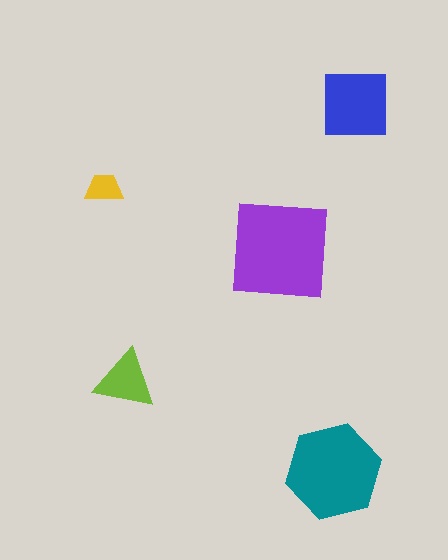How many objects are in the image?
There are 5 objects in the image.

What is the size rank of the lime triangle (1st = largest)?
4th.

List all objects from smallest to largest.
The yellow trapezoid, the lime triangle, the blue square, the teal hexagon, the purple square.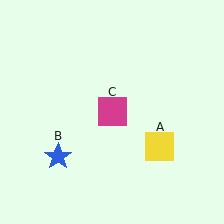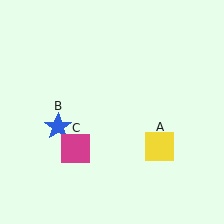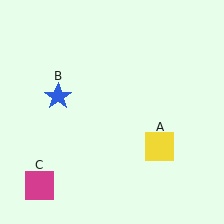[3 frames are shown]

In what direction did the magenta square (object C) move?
The magenta square (object C) moved down and to the left.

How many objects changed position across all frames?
2 objects changed position: blue star (object B), magenta square (object C).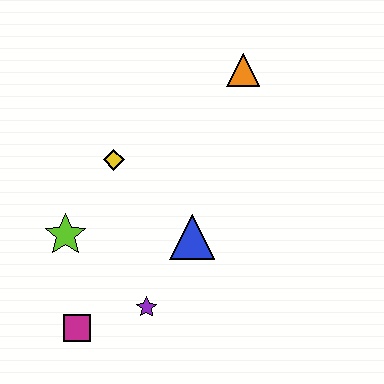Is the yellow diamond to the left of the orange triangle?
Yes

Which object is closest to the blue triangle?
The purple star is closest to the blue triangle.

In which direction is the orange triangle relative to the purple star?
The orange triangle is above the purple star.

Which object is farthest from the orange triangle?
The magenta square is farthest from the orange triangle.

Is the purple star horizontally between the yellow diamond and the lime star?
No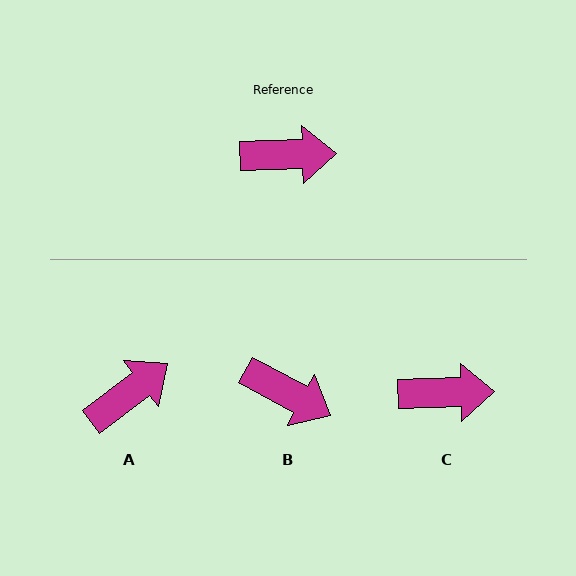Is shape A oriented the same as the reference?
No, it is off by about 36 degrees.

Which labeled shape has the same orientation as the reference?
C.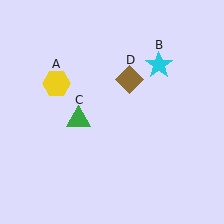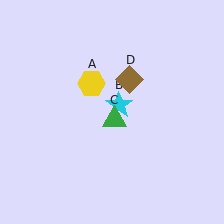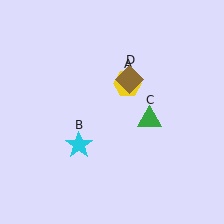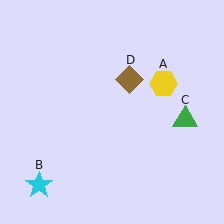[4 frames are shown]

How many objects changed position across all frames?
3 objects changed position: yellow hexagon (object A), cyan star (object B), green triangle (object C).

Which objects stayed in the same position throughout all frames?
Brown diamond (object D) remained stationary.